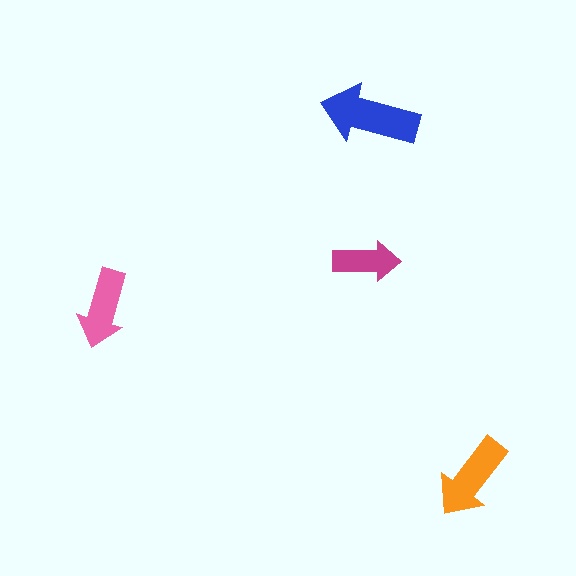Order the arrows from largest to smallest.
the blue one, the orange one, the pink one, the magenta one.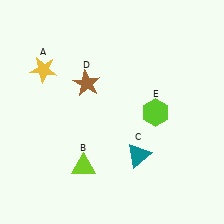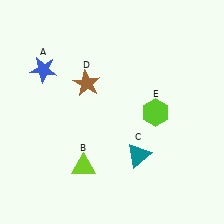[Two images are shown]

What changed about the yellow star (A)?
In Image 1, A is yellow. In Image 2, it changed to blue.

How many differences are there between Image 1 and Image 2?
There is 1 difference between the two images.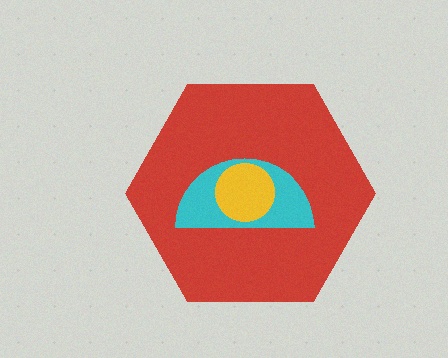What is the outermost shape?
The red hexagon.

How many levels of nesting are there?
3.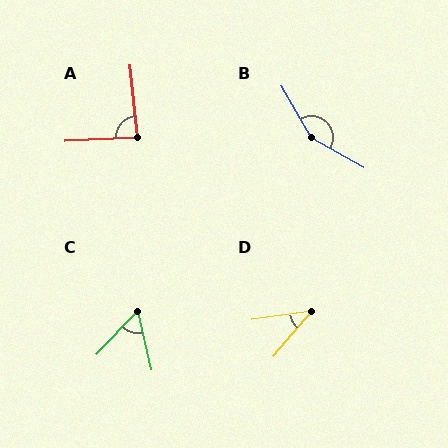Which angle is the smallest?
D, at approximately 41 degrees.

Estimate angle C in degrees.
Approximately 56 degrees.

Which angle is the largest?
B, at approximately 149 degrees.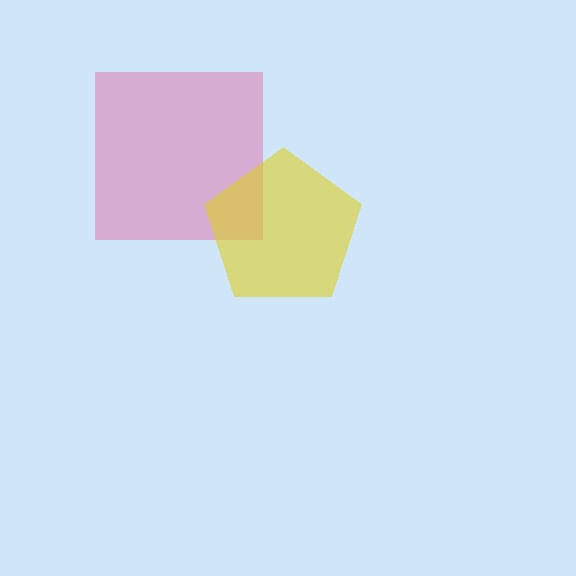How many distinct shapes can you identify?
There are 2 distinct shapes: a pink square, a yellow pentagon.